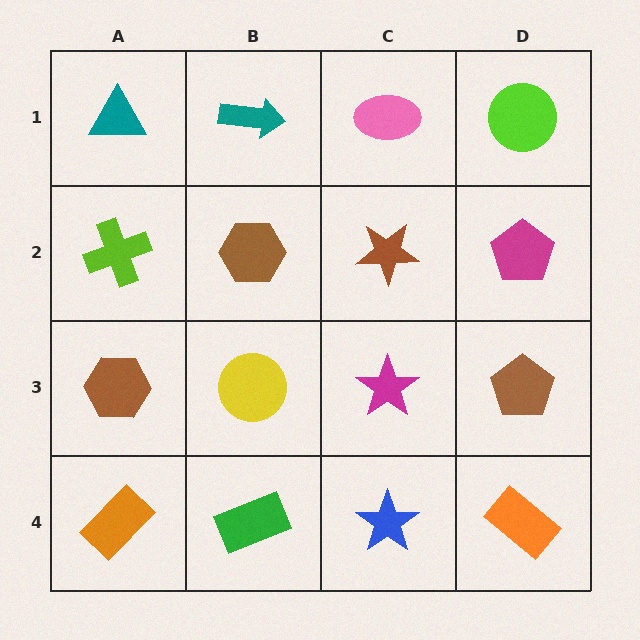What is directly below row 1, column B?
A brown hexagon.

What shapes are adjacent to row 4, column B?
A yellow circle (row 3, column B), an orange rectangle (row 4, column A), a blue star (row 4, column C).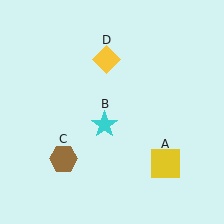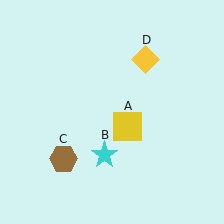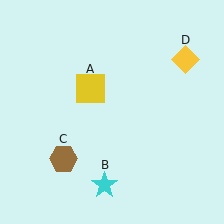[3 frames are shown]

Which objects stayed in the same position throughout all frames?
Brown hexagon (object C) remained stationary.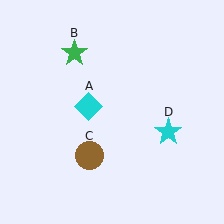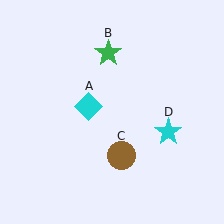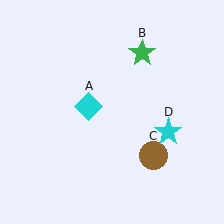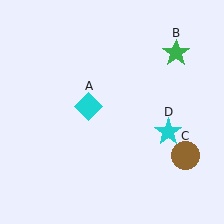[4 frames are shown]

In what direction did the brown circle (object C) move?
The brown circle (object C) moved right.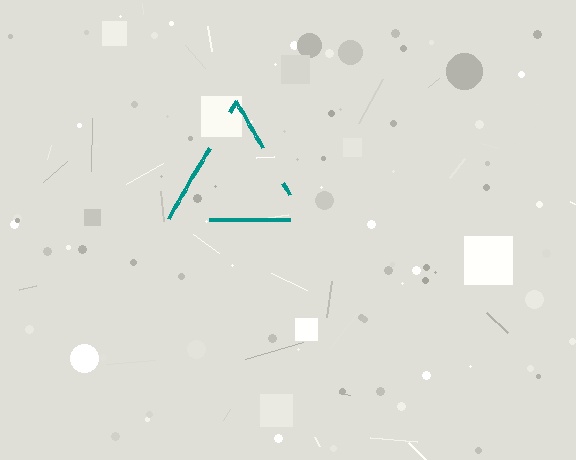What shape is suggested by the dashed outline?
The dashed outline suggests a triangle.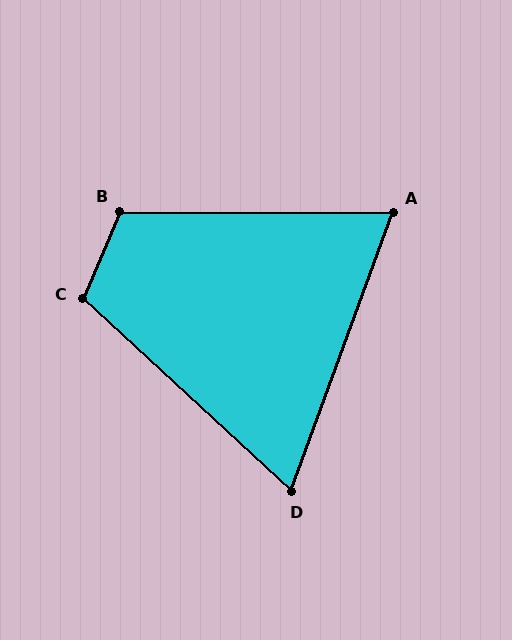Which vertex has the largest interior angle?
B, at approximately 113 degrees.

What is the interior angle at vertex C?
Approximately 110 degrees (obtuse).